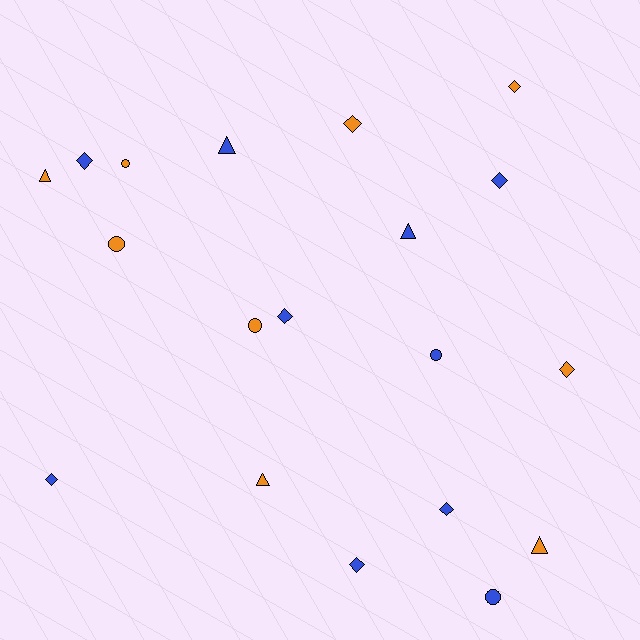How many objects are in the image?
There are 19 objects.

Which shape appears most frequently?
Diamond, with 9 objects.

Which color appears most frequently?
Blue, with 10 objects.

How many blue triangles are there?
There are 2 blue triangles.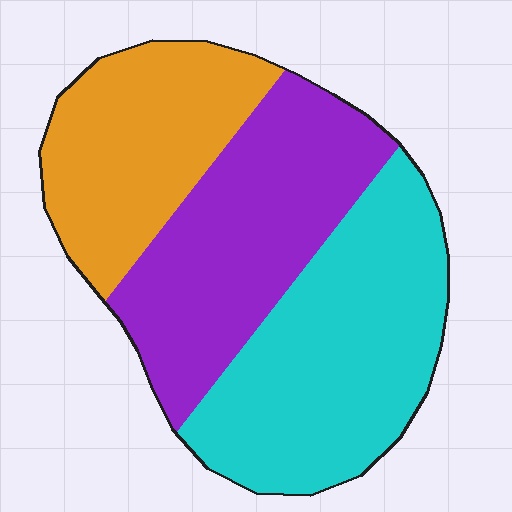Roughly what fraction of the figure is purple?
Purple takes up about one third (1/3) of the figure.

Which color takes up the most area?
Cyan, at roughly 40%.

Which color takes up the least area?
Orange, at roughly 25%.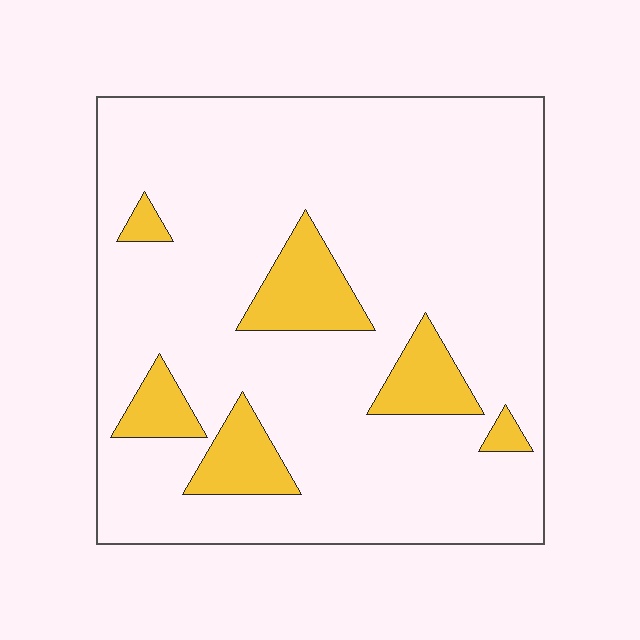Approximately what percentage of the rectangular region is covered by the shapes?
Approximately 15%.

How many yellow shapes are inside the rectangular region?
6.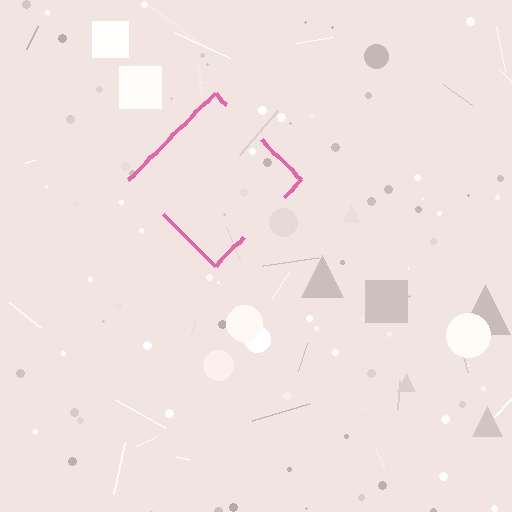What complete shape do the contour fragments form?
The contour fragments form a diamond.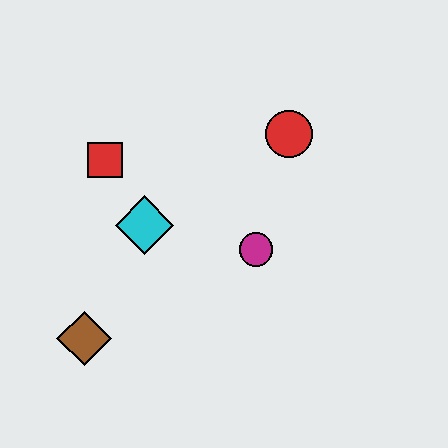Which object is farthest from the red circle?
The brown diamond is farthest from the red circle.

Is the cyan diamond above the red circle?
No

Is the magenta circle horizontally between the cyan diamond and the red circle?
Yes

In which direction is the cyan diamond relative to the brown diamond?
The cyan diamond is above the brown diamond.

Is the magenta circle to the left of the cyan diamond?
No